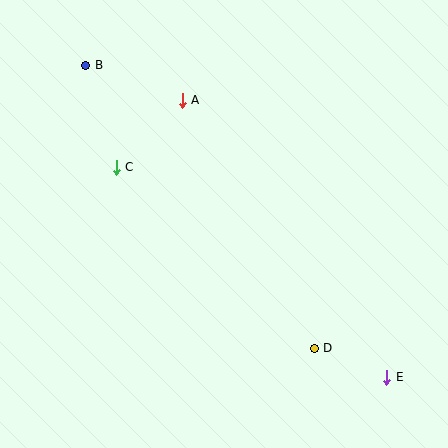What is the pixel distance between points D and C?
The distance between D and C is 269 pixels.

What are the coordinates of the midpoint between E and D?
The midpoint between E and D is at (351, 363).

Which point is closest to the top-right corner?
Point A is closest to the top-right corner.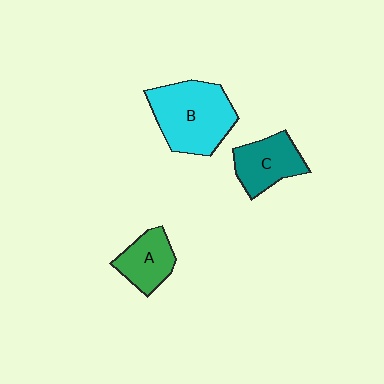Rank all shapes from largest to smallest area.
From largest to smallest: B (cyan), C (teal), A (green).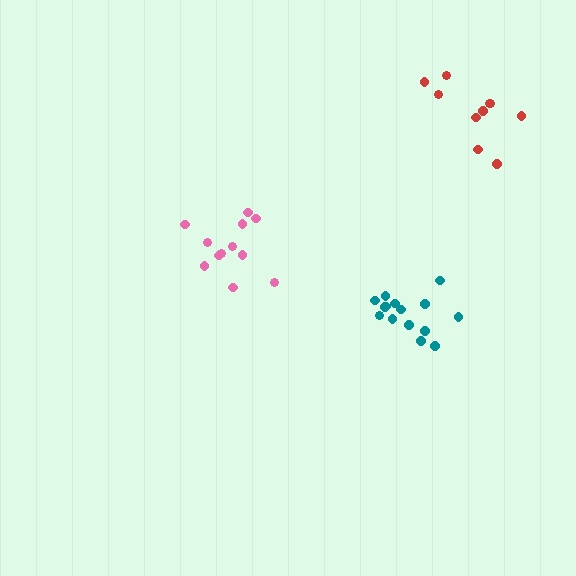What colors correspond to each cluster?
The clusters are colored: red, teal, pink.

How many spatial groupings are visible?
There are 3 spatial groupings.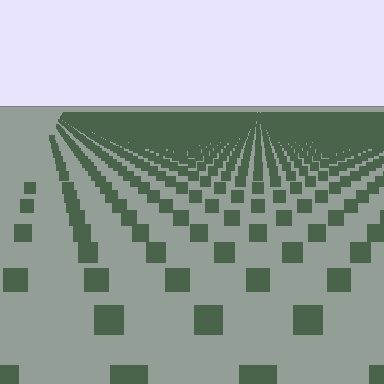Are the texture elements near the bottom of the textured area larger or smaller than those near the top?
Larger. Near the bottom, elements are closer to the viewer and appear at a bigger on-screen size.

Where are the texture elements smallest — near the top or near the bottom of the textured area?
Near the top.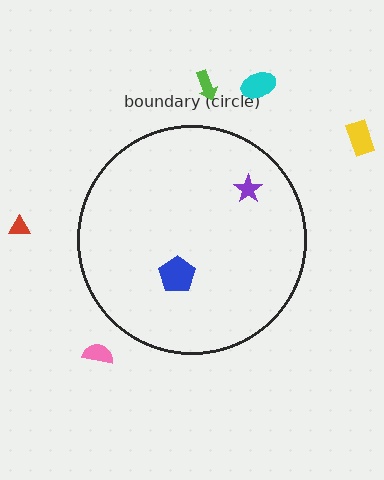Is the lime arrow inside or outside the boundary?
Outside.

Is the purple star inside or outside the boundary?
Inside.